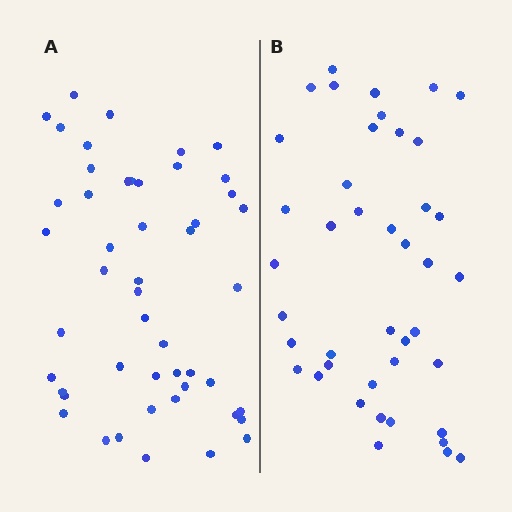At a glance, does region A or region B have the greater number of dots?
Region A (the left region) has more dots.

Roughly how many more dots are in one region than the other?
Region A has roughly 8 or so more dots than region B.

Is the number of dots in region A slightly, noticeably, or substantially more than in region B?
Region A has only slightly more — the two regions are fairly close. The ratio is roughly 1.2 to 1.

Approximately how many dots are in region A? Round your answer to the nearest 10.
About 50 dots. (The exact count is 49, which rounds to 50.)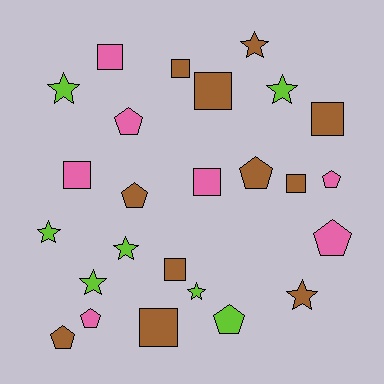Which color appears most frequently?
Brown, with 11 objects.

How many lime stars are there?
There are 6 lime stars.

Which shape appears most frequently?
Square, with 9 objects.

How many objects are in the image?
There are 25 objects.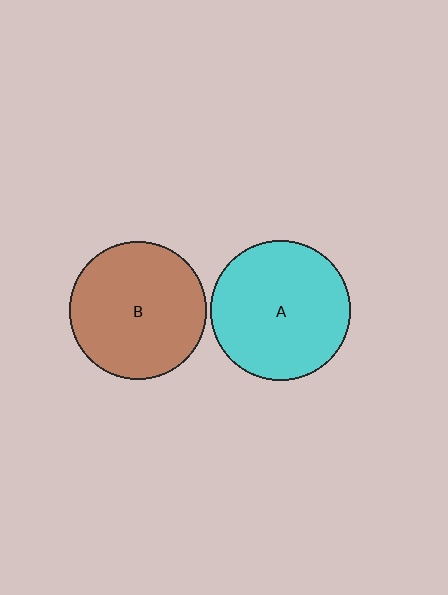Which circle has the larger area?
Circle A (cyan).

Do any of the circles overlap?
No, none of the circles overlap.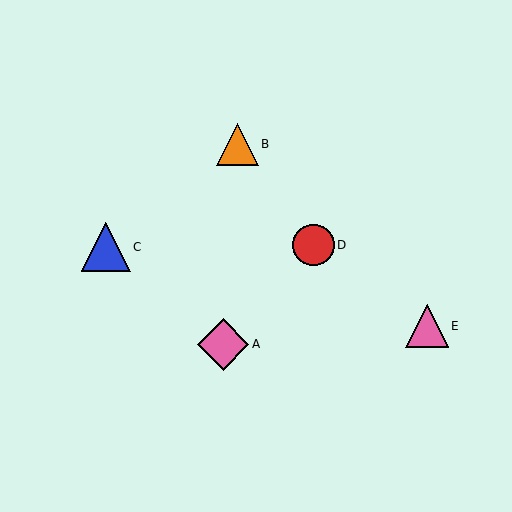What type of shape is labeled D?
Shape D is a red circle.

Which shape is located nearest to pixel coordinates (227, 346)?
The pink diamond (labeled A) at (223, 344) is nearest to that location.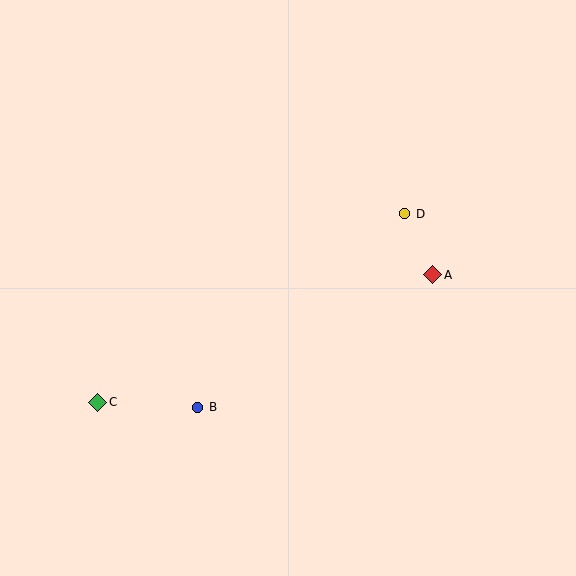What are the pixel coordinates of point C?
Point C is at (98, 402).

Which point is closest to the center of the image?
Point D at (405, 214) is closest to the center.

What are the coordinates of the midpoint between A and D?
The midpoint between A and D is at (419, 244).